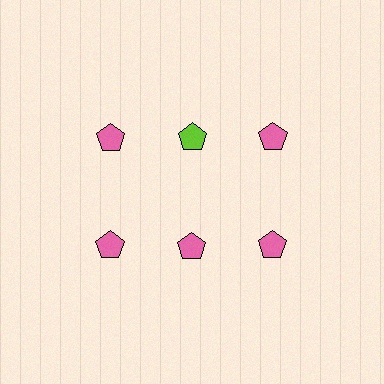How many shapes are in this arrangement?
There are 6 shapes arranged in a grid pattern.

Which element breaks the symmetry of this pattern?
The lime pentagon in the top row, second from left column breaks the symmetry. All other shapes are pink pentagons.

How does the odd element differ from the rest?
It has a different color: lime instead of pink.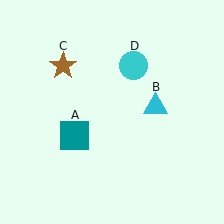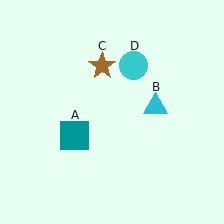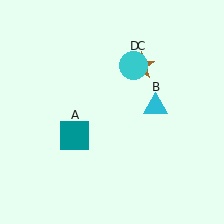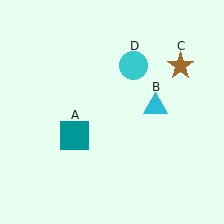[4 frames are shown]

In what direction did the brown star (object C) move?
The brown star (object C) moved right.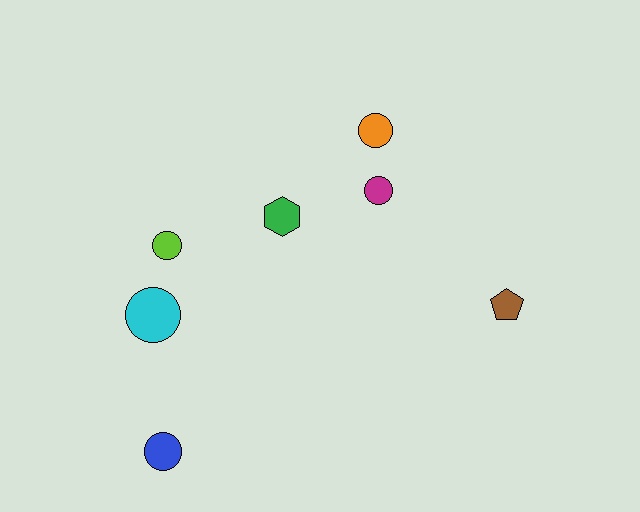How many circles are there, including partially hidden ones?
There are 5 circles.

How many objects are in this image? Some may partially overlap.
There are 7 objects.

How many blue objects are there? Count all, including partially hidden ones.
There is 1 blue object.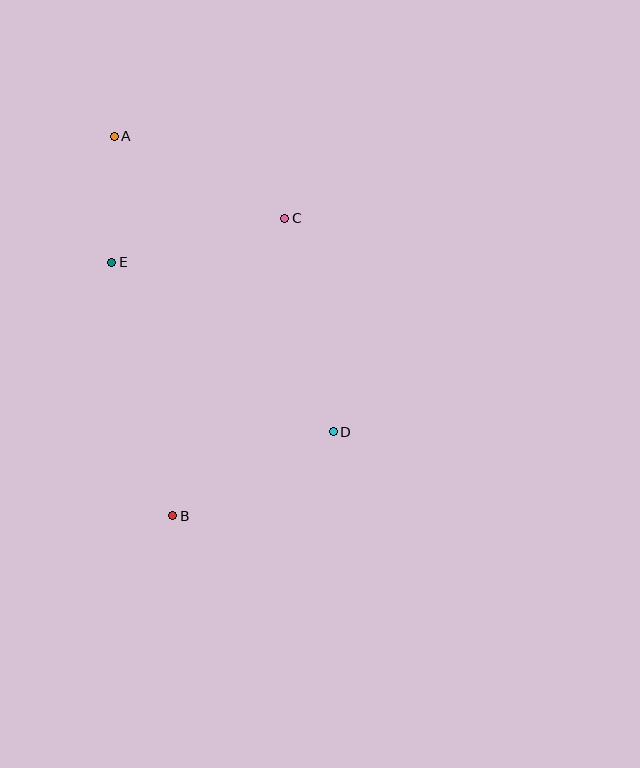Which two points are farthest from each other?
Points A and B are farthest from each other.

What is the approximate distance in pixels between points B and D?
The distance between B and D is approximately 181 pixels.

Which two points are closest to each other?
Points A and E are closest to each other.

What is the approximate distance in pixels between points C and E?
The distance between C and E is approximately 179 pixels.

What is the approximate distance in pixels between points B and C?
The distance between B and C is approximately 318 pixels.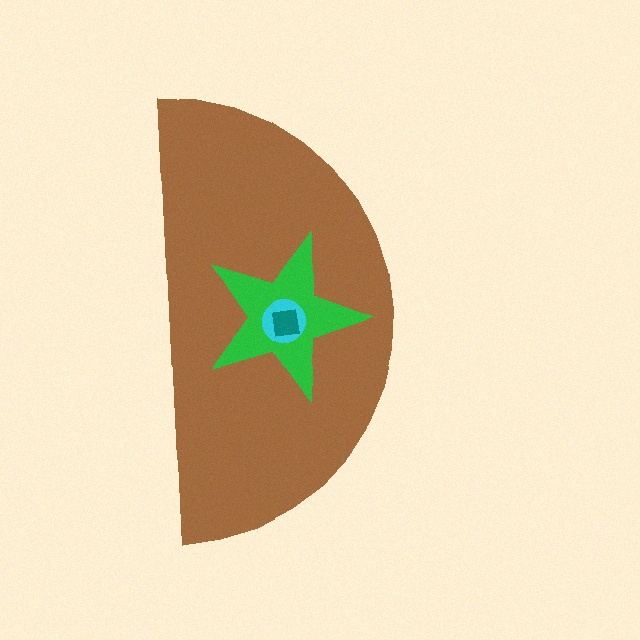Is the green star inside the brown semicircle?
Yes.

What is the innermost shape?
The teal square.